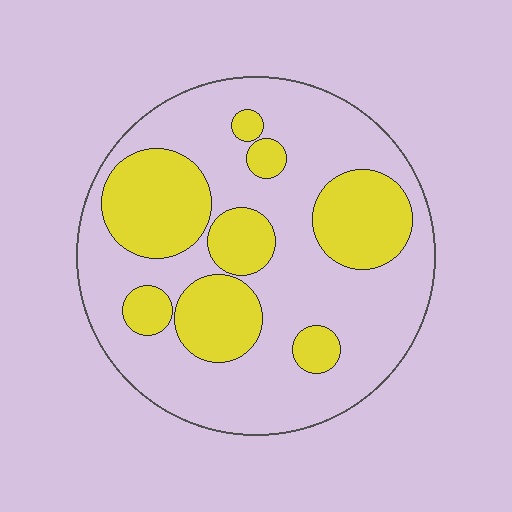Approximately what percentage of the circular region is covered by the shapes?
Approximately 35%.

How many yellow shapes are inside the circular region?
8.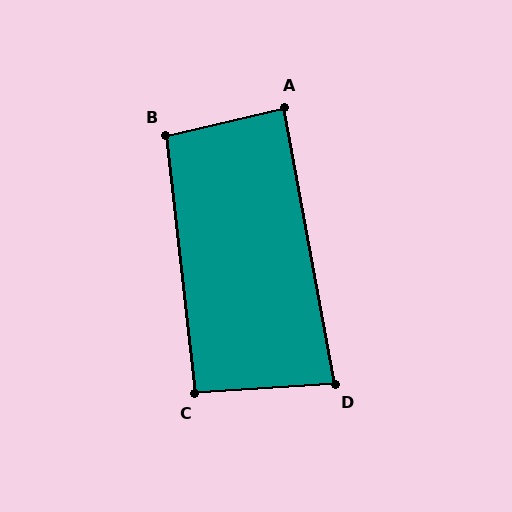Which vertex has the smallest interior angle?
D, at approximately 84 degrees.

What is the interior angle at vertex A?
Approximately 87 degrees (approximately right).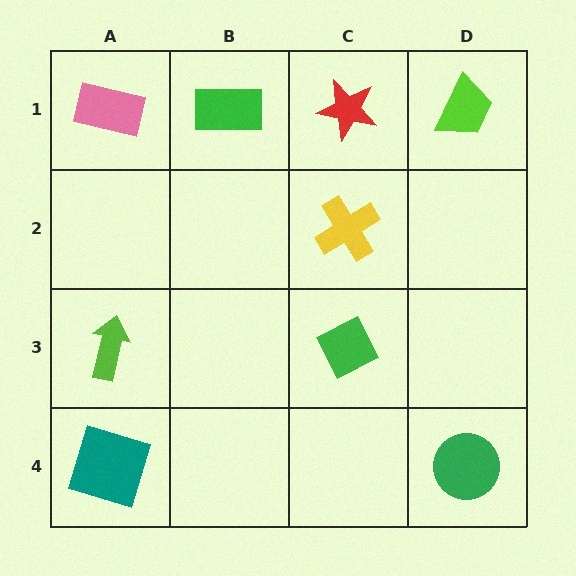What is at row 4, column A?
A teal square.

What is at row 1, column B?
A green rectangle.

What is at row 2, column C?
A yellow cross.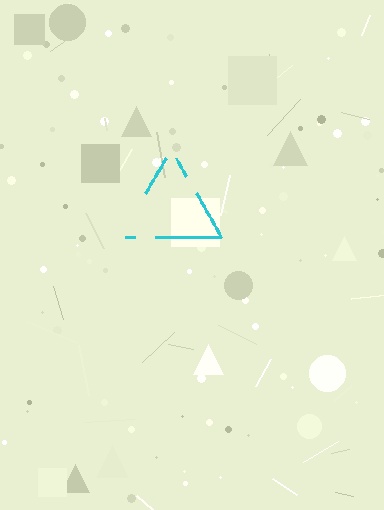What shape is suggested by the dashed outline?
The dashed outline suggests a triangle.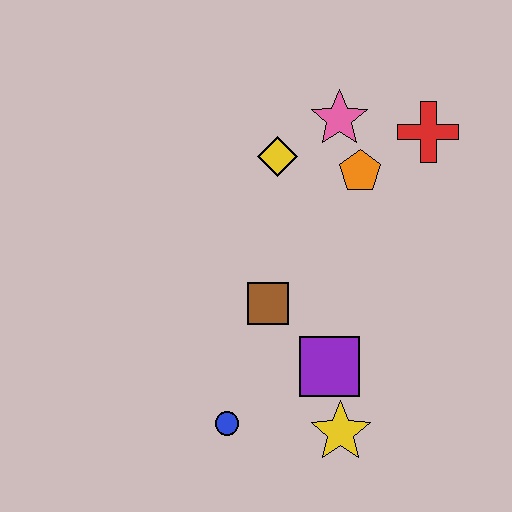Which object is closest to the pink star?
The orange pentagon is closest to the pink star.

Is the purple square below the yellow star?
No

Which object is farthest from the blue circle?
The red cross is farthest from the blue circle.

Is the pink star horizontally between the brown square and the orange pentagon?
Yes